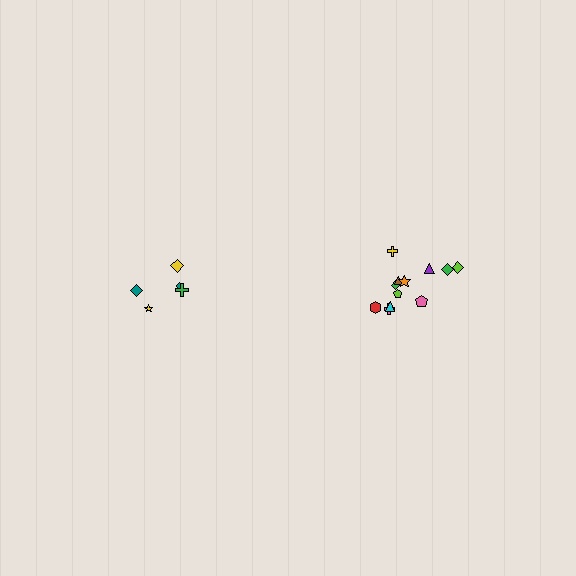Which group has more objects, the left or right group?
The right group.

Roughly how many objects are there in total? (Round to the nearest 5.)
Roughly 15 objects in total.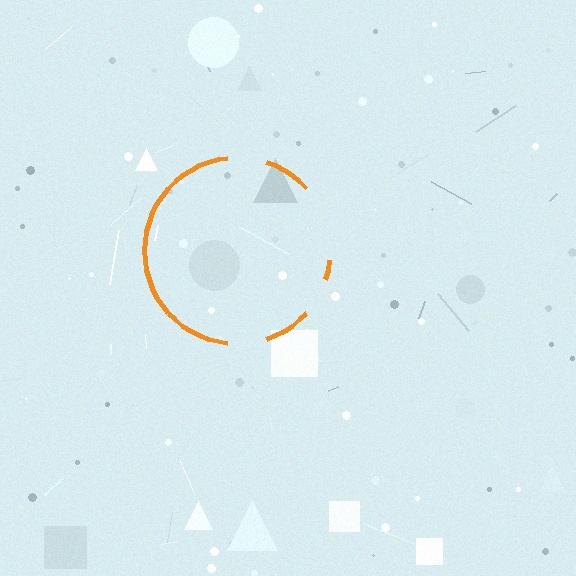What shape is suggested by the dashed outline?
The dashed outline suggests a circle.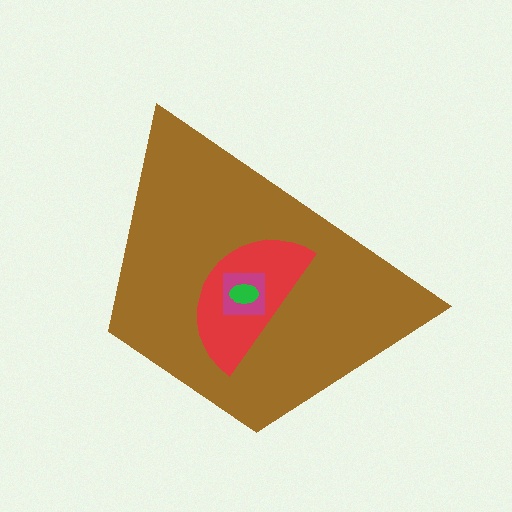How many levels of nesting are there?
4.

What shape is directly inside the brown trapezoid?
The red semicircle.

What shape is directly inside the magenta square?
The green ellipse.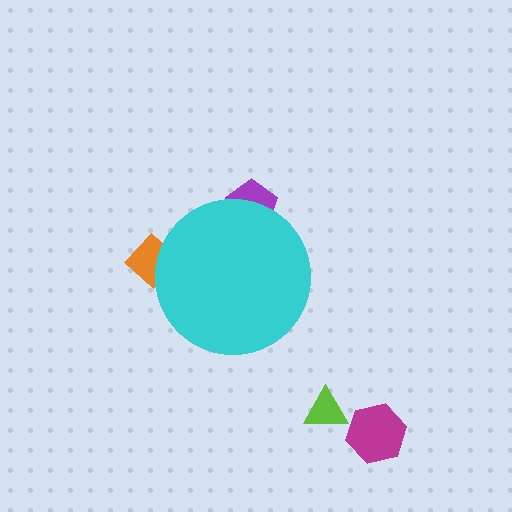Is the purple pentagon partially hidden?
Yes, the purple pentagon is partially hidden behind the cyan circle.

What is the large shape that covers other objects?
A cyan circle.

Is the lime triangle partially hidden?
No, the lime triangle is fully visible.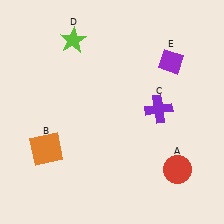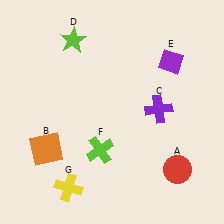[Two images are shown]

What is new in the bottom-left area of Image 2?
A lime cross (F) was added in the bottom-left area of Image 2.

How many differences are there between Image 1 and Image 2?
There are 2 differences between the two images.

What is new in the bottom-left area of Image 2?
A yellow cross (G) was added in the bottom-left area of Image 2.